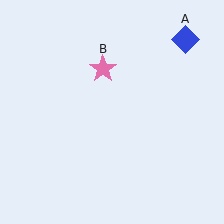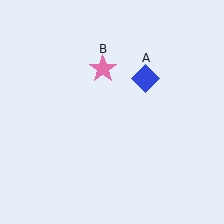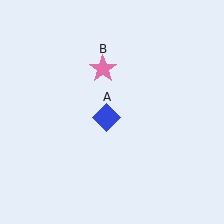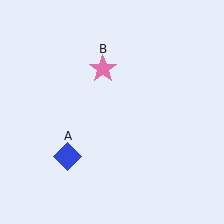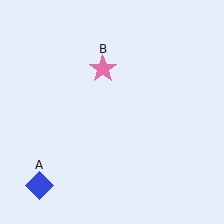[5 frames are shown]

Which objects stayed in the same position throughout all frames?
Pink star (object B) remained stationary.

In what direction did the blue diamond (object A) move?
The blue diamond (object A) moved down and to the left.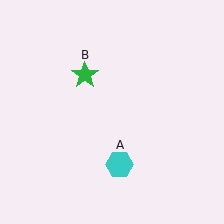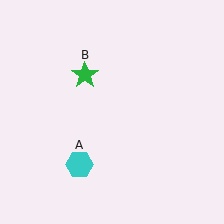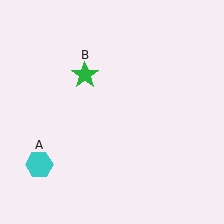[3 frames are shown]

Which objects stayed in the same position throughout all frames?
Green star (object B) remained stationary.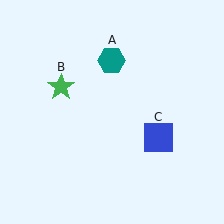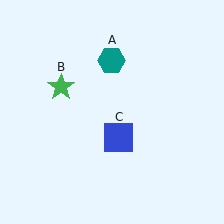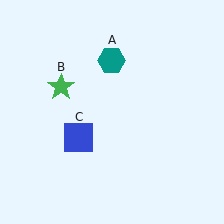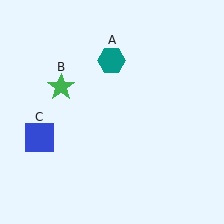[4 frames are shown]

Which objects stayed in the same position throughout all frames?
Teal hexagon (object A) and green star (object B) remained stationary.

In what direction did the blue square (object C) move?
The blue square (object C) moved left.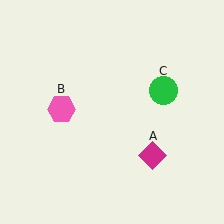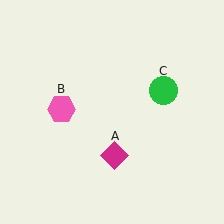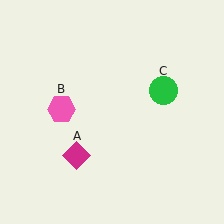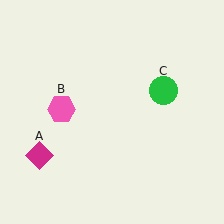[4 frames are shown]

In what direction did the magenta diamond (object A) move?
The magenta diamond (object A) moved left.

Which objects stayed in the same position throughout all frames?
Pink hexagon (object B) and green circle (object C) remained stationary.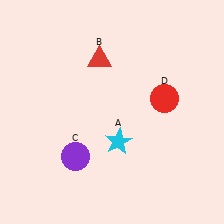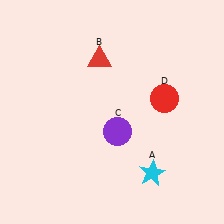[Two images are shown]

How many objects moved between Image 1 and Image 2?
2 objects moved between the two images.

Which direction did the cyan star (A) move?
The cyan star (A) moved right.